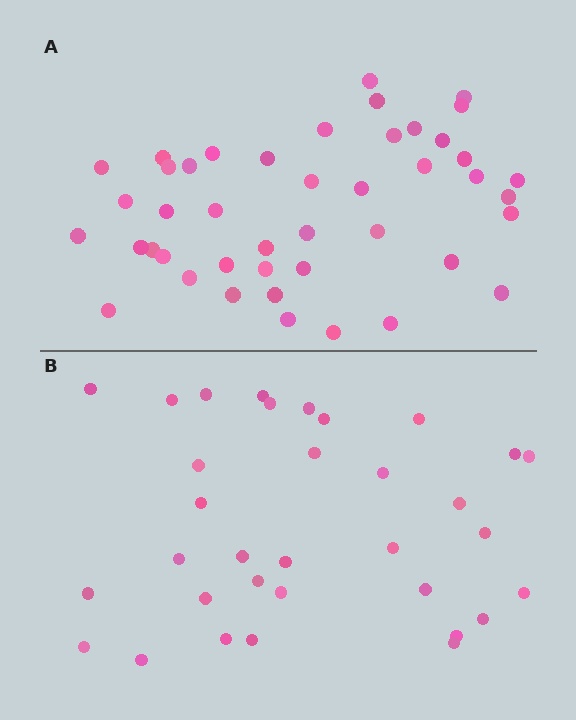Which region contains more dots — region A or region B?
Region A (the top region) has more dots.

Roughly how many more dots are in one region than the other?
Region A has roughly 12 or so more dots than region B.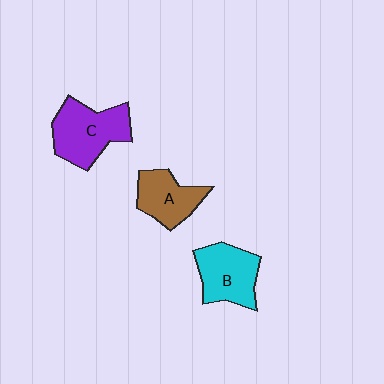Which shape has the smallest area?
Shape A (brown).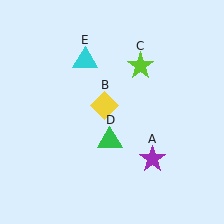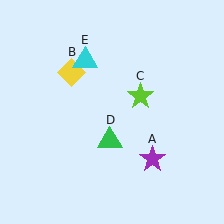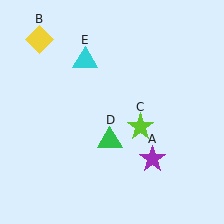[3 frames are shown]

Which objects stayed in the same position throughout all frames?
Purple star (object A) and green triangle (object D) and cyan triangle (object E) remained stationary.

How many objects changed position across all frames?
2 objects changed position: yellow diamond (object B), lime star (object C).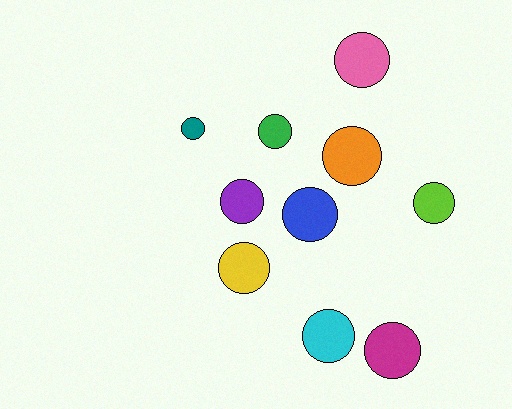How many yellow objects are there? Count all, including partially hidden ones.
There is 1 yellow object.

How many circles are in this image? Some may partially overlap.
There are 10 circles.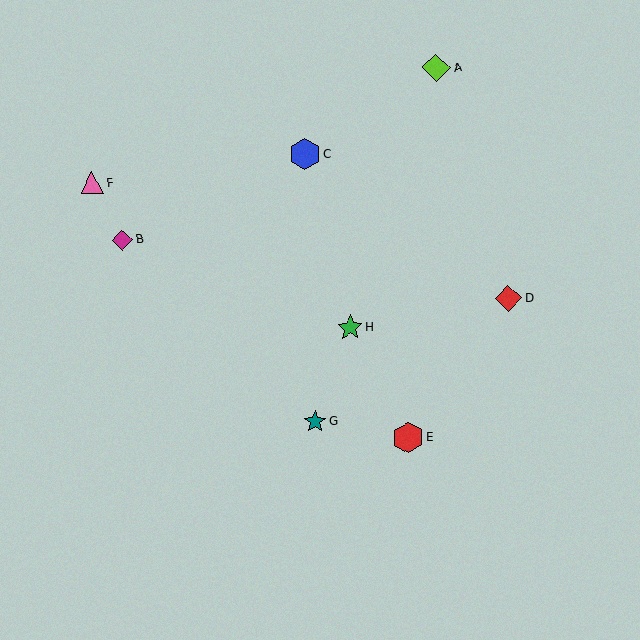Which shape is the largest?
The blue hexagon (labeled C) is the largest.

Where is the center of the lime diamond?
The center of the lime diamond is at (436, 68).